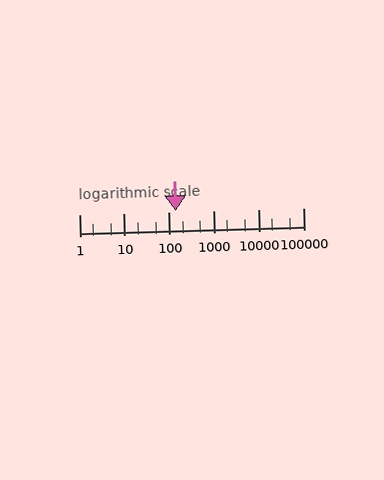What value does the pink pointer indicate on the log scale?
The pointer indicates approximately 140.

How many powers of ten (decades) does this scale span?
The scale spans 5 decades, from 1 to 100000.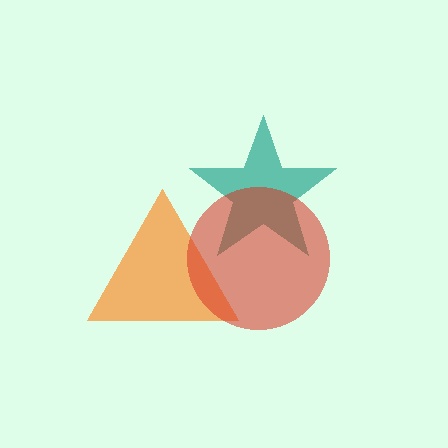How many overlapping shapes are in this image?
There are 3 overlapping shapes in the image.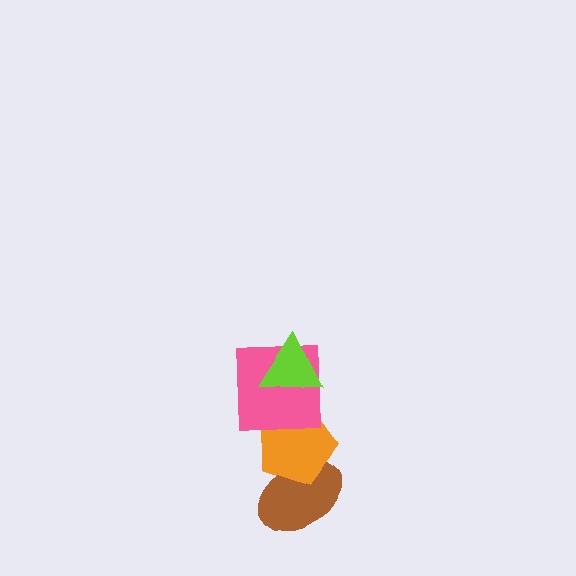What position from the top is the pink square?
The pink square is 2nd from the top.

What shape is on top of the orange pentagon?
The pink square is on top of the orange pentagon.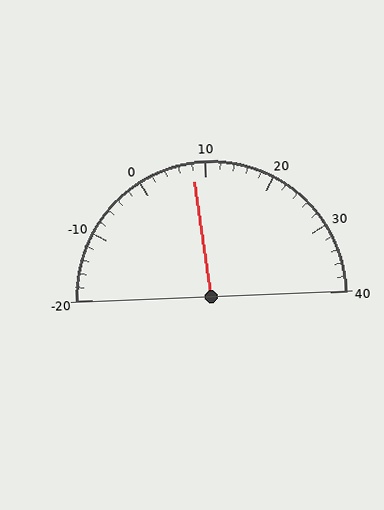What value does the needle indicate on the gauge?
The needle indicates approximately 8.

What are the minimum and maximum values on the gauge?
The gauge ranges from -20 to 40.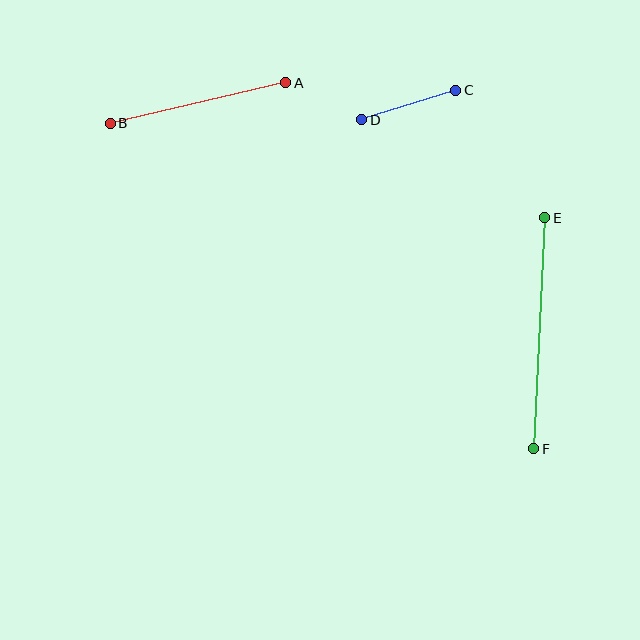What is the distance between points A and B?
The distance is approximately 180 pixels.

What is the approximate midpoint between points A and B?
The midpoint is at approximately (198, 103) pixels.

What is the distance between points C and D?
The distance is approximately 98 pixels.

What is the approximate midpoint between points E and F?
The midpoint is at approximately (539, 333) pixels.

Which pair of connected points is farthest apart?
Points E and F are farthest apart.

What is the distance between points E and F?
The distance is approximately 231 pixels.